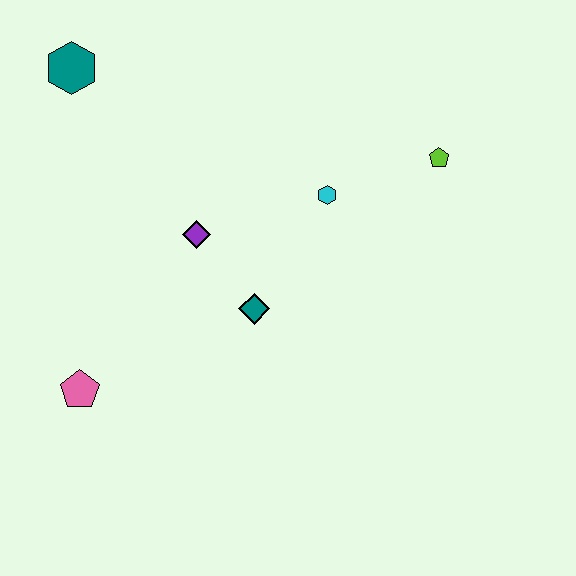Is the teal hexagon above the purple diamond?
Yes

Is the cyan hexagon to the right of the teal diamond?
Yes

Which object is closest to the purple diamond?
The teal diamond is closest to the purple diamond.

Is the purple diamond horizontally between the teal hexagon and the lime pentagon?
Yes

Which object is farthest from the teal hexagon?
The lime pentagon is farthest from the teal hexagon.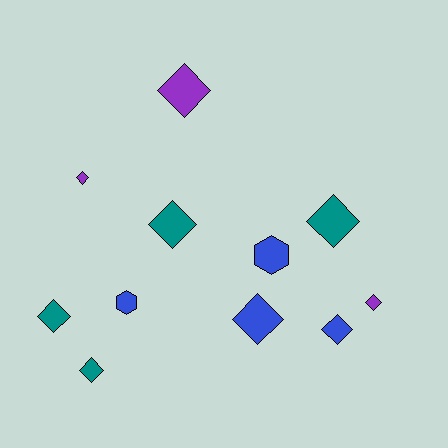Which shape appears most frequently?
Diamond, with 9 objects.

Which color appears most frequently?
Blue, with 4 objects.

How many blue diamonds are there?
There are 2 blue diamonds.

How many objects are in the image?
There are 11 objects.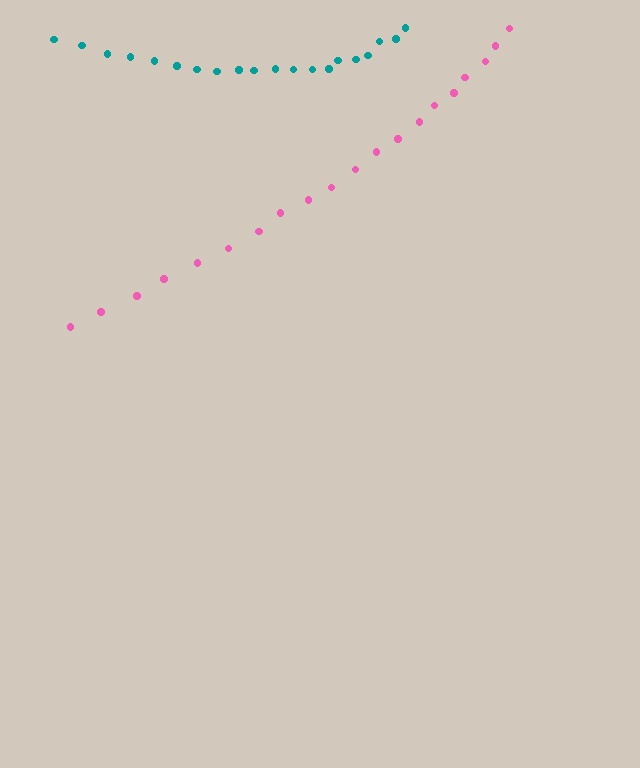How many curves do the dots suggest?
There are 2 distinct paths.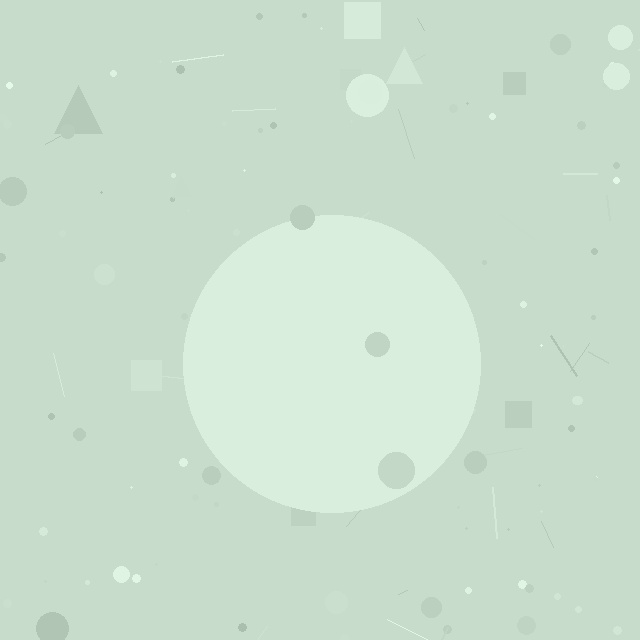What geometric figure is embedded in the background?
A circle is embedded in the background.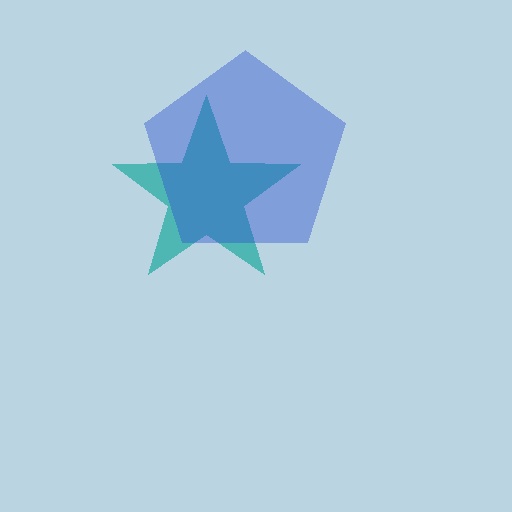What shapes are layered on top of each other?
The layered shapes are: a teal star, a blue pentagon.